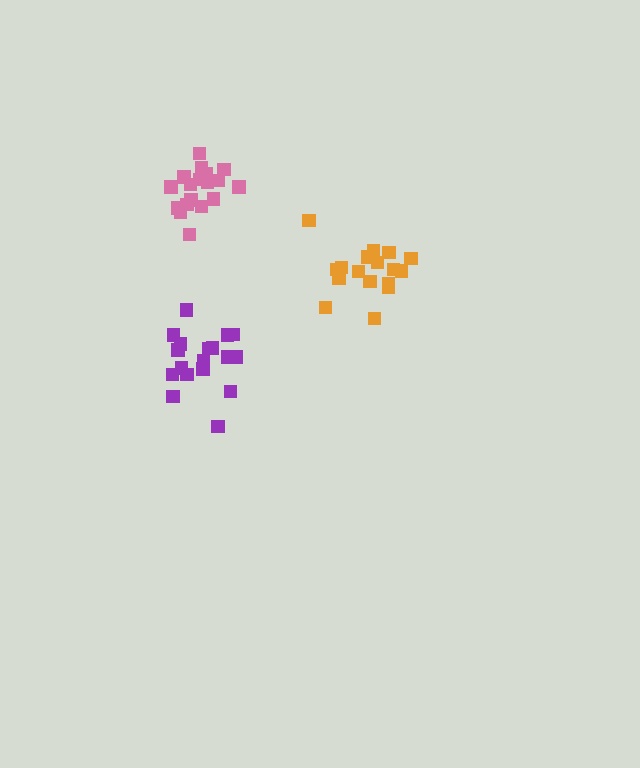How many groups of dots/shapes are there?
There are 3 groups.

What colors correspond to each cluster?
The clusters are colored: purple, orange, pink.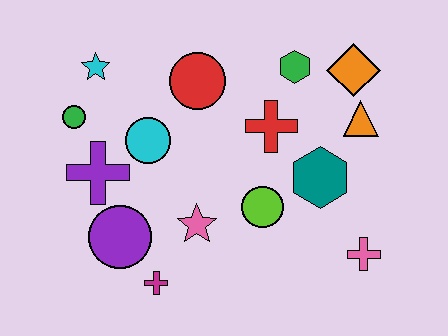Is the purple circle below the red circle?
Yes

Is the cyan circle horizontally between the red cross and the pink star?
No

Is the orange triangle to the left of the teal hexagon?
No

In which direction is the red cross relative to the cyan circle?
The red cross is to the right of the cyan circle.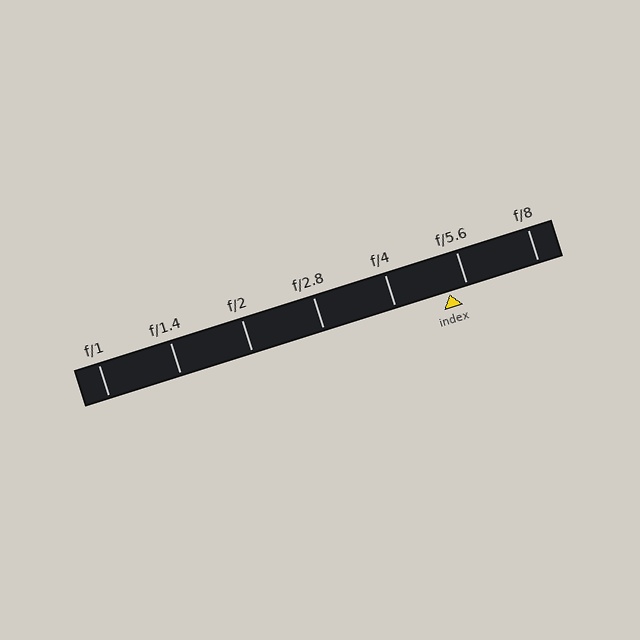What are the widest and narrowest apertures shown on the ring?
The widest aperture shown is f/1 and the narrowest is f/8.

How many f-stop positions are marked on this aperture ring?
There are 7 f-stop positions marked.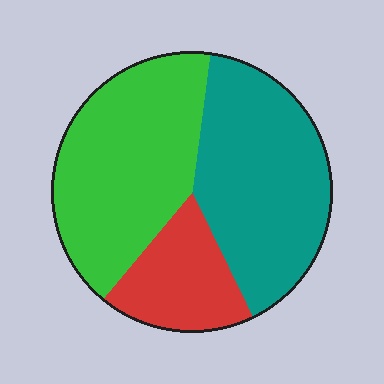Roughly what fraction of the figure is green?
Green covers 41% of the figure.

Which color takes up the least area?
Red, at roughly 20%.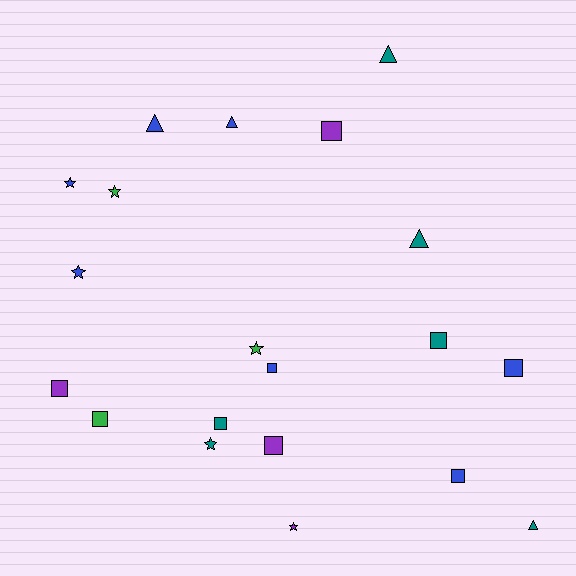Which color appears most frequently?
Blue, with 7 objects.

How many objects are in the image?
There are 20 objects.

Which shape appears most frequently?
Square, with 9 objects.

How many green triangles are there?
There are no green triangles.